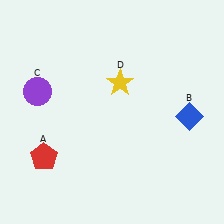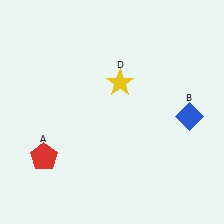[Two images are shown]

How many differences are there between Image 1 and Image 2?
There is 1 difference between the two images.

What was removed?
The purple circle (C) was removed in Image 2.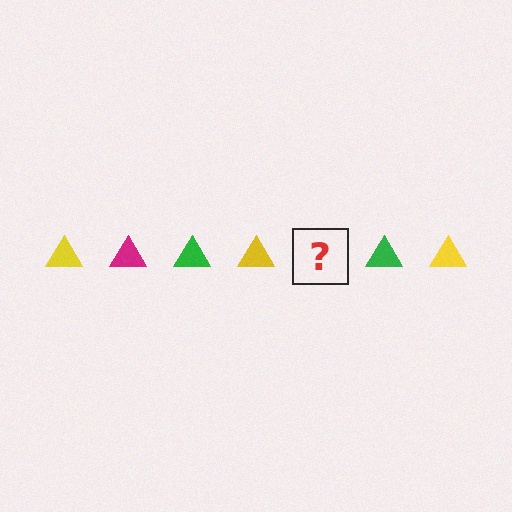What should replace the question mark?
The question mark should be replaced with a magenta triangle.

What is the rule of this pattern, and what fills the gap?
The rule is that the pattern cycles through yellow, magenta, green triangles. The gap should be filled with a magenta triangle.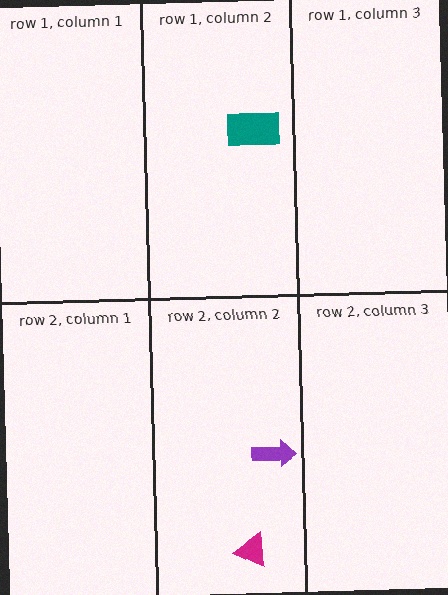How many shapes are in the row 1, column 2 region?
1.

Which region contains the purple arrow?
The row 2, column 2 region.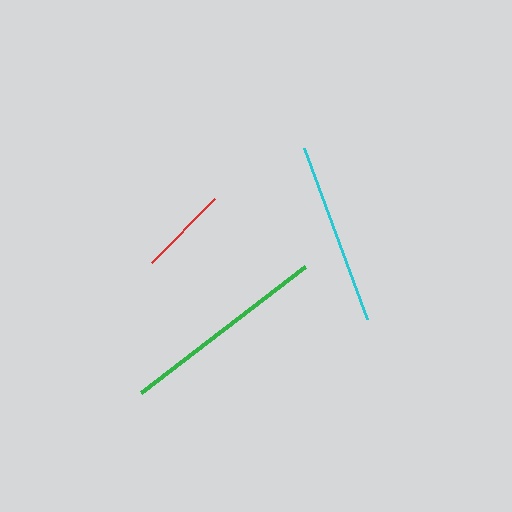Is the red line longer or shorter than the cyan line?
The cyan line is longer than the red line.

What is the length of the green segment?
The green segment is approximately 206 pixels long.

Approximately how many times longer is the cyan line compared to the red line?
The cyan line is approximately 2.0 times the length of the red line.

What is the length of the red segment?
The red segment is approximately 90 pixels long.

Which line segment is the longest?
The green line is the longest at approximately 206 pixels.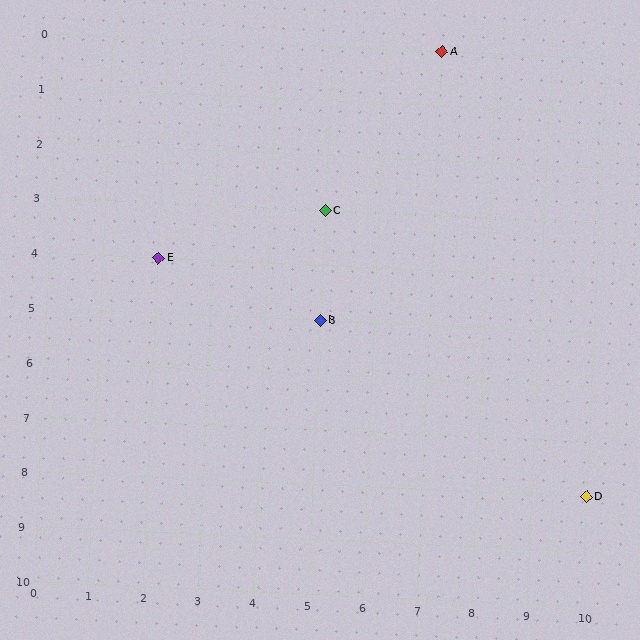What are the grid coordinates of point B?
Point B is at grid coordinates (5, 5).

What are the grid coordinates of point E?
Point E is at grid coordinates (2, 4).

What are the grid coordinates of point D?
Point D is at grid coordinates (10, 8).